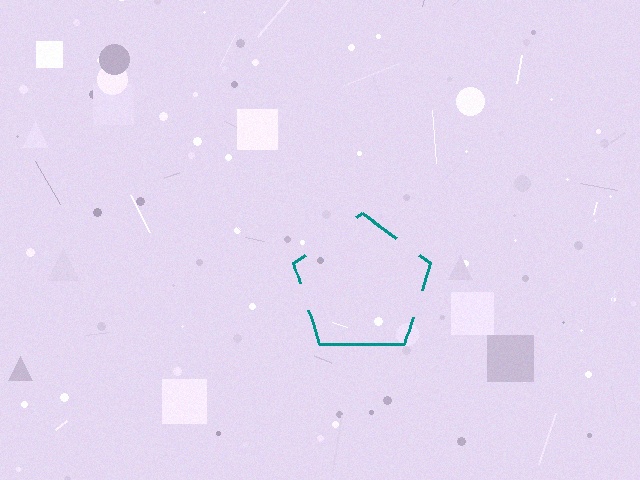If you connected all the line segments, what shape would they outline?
They would outline a pentagon.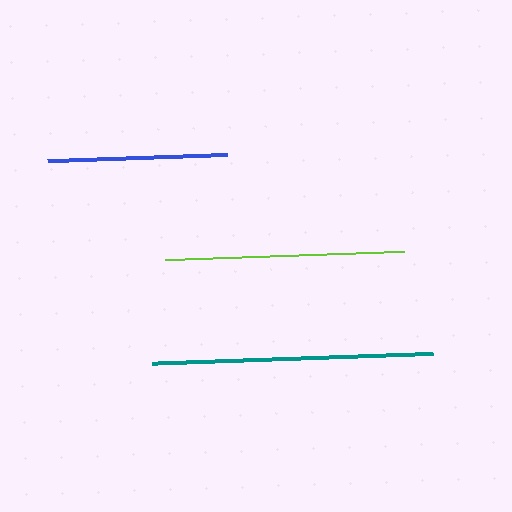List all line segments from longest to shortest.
From longest to shortest: teal, lime, blue.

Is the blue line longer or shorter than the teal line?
The teal line is longer than the blue line.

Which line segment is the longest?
The teal line is the longest at approximately 282 pixels.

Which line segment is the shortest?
The blue line is the shortest at approximately 180 pixels.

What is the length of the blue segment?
The blue segment is approximately 180 pixels long.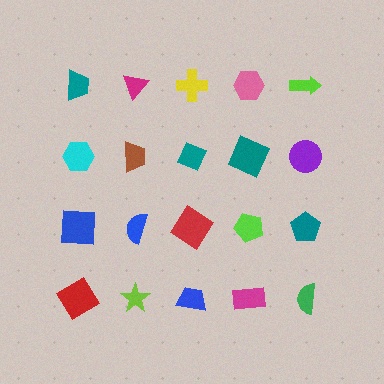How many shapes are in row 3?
5 shapes.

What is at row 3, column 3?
A red diamond.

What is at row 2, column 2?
A brown trapezoid.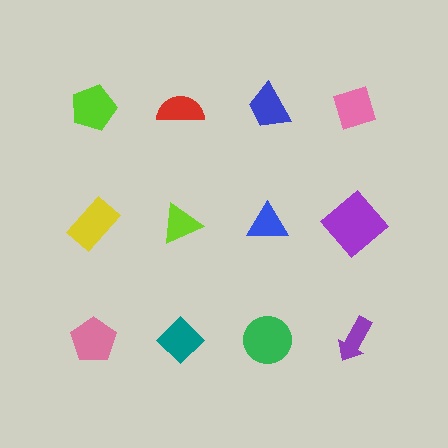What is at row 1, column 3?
A blue trapezoid.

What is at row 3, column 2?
A teal diamond.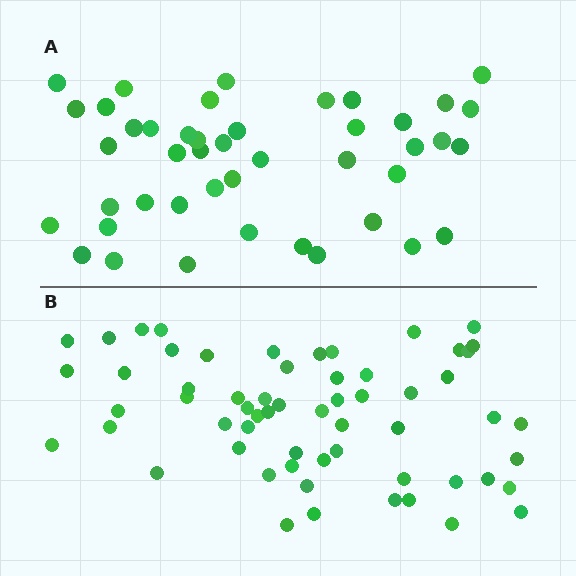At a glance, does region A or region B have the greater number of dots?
Region B (the bottom region) has more dots.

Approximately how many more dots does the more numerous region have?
Region B has approximately 15 more dots than region A.